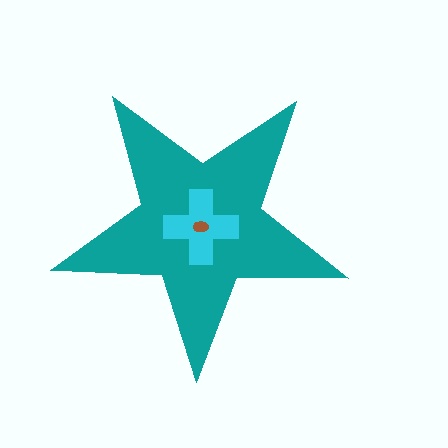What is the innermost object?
The brown ellipse.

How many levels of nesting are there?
3.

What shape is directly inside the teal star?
The cyan cross.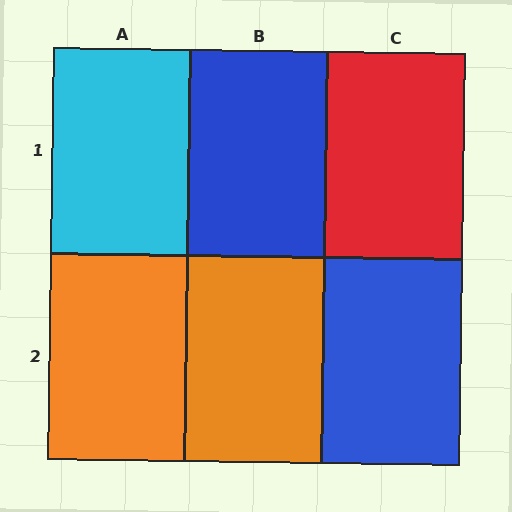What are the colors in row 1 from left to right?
Cyan, blue, red.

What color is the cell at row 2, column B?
Orange.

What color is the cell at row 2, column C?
Blue.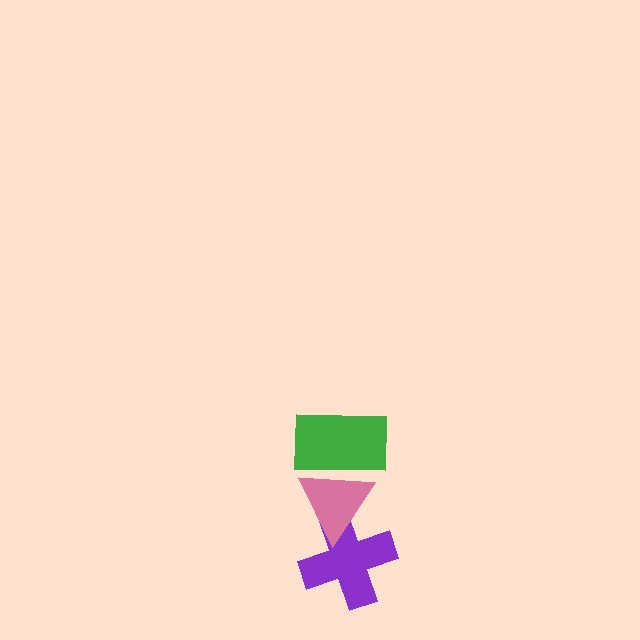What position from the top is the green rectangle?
The green rectangle is 1st from the top.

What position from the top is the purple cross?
The purple cross is 3rd from the top.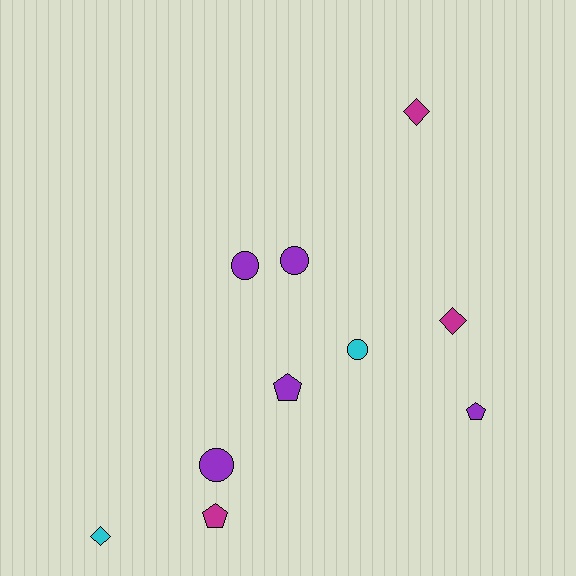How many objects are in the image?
There are 10 objects.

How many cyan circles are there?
There is 1 cyan circle.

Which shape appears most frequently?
Circle, with 4 objects.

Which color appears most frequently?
Purple, with 5 objects.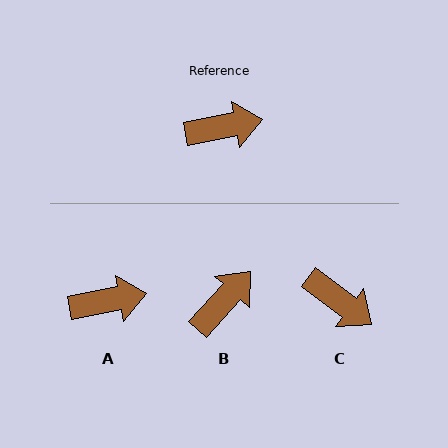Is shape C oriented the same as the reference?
No, it is off by about 47 degrees.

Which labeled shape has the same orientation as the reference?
A.